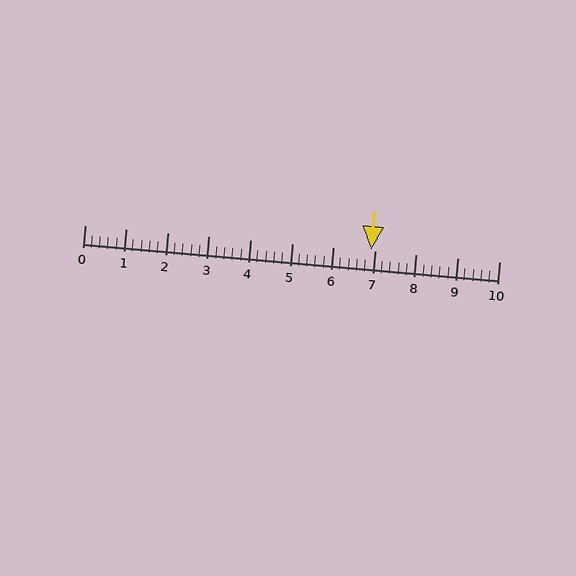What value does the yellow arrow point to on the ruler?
The yellow arrow points to approximately 6.9.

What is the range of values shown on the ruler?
The ruler shows values from 0 to 10.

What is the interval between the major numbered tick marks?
The major tick marks are spaced 1 units apart.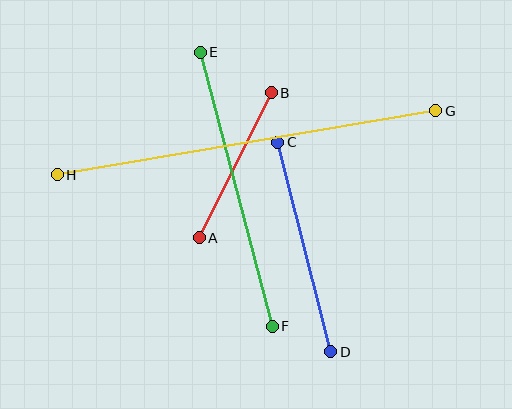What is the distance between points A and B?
The distance is approximately 162 pixels.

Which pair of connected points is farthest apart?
Points G and H are farthest apart.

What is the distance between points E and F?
The distance is approximately 284 pixels.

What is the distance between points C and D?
The distance is approximately 216 pixels.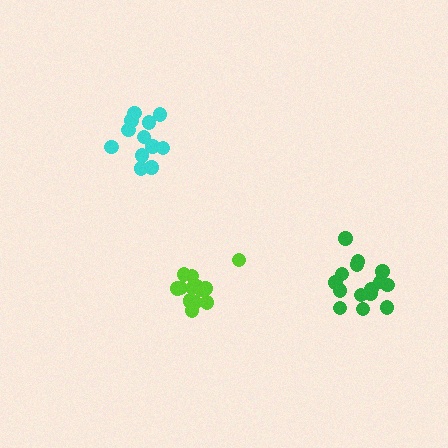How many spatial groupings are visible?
There are 3 spatial groupings.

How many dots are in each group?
Group 1: 12 dots, Group 2: 14 dots, Group 3: 15 dots (41 total).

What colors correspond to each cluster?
The clusters are colored: cyan, lime, green.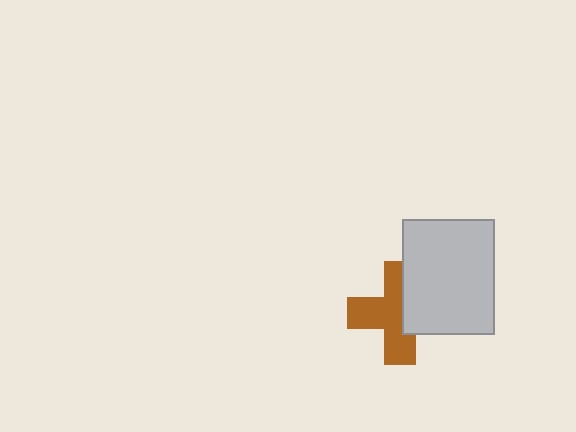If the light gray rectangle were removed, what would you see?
You would see the complete brown cross.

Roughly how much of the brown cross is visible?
About half of it is visible (roughly 61%).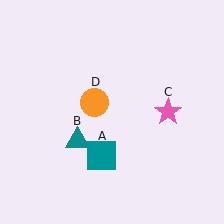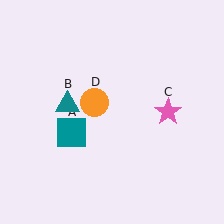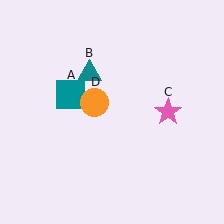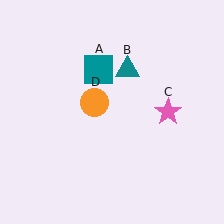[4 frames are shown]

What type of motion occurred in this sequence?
The teal square (object A), teal triangle (object B) rotated clockwise around the center of the scene.